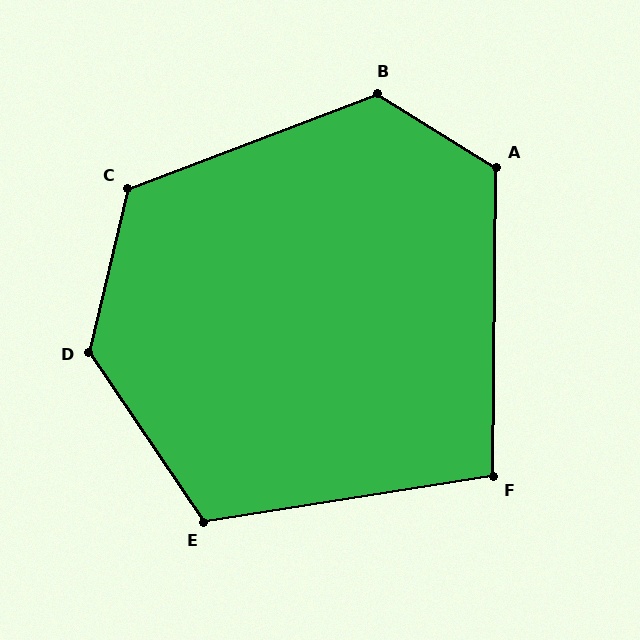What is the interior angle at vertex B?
Approximately 128 degrees (obtuse).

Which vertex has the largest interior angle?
D, at approximately 133 degrees.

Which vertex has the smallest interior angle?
F, at approximately 100 degrees.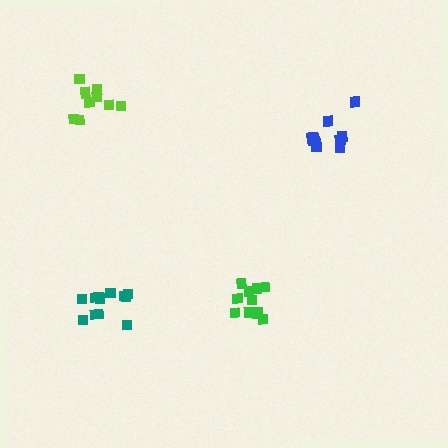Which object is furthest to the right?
The blue cluster is rightmost.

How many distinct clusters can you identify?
There are 4 distinct clusters.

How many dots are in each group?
Group 1: 11 dots, Group 2: 12 dots, Group 3: 10 dots, Group 4: 11 dots (44 total).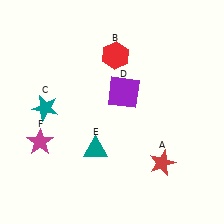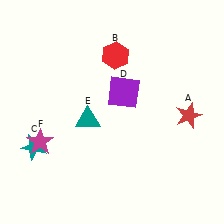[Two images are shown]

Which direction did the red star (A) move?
The red star (A) moved up.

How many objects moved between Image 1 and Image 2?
3 objects moved between the two images.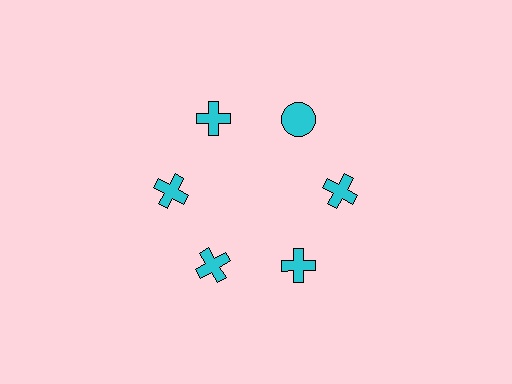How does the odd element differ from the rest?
It has a different shape: circle instead of cross.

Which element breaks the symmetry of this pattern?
The cyan circle at roughly the 1 o'clock position breaks the symmetry. All other shapes are cyan crosses.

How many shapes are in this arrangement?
There are 6 shapes arranged in a ring pattern.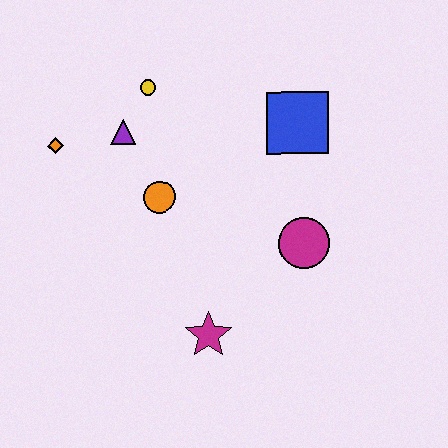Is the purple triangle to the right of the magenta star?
No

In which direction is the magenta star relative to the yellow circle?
The magenta star is below the yellow circle.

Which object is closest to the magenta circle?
The blue square is closest to the magenta circle.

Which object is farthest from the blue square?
The orange diamond is farthest from the blue square.